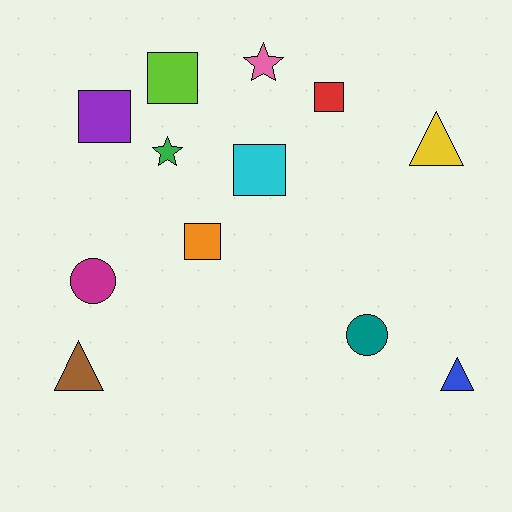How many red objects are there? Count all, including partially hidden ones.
There is 1 red object.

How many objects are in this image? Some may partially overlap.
There are 12 objects.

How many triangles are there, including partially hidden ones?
There are 3 triangles.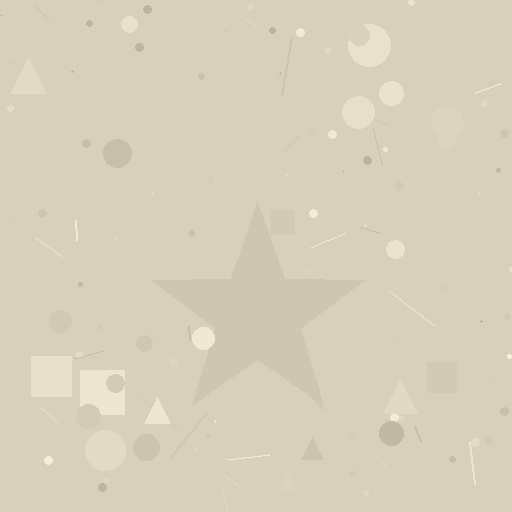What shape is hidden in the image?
A star is hidden in the image.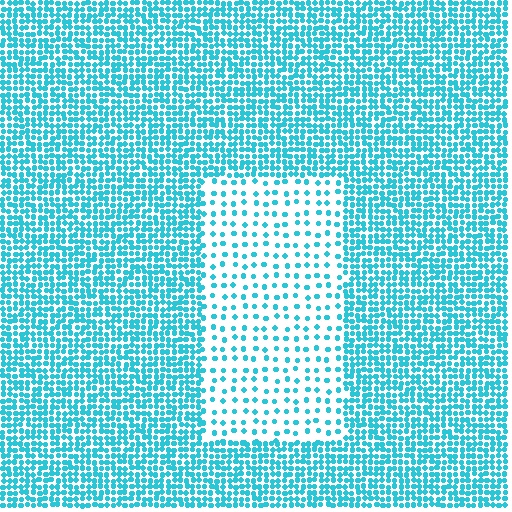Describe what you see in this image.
The image contains small cyan elements arranged at two different densities. A rectangle-shaped region is visible where the elements are less densely packed than the surrounding area.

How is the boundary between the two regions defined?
The boundary is defined by a change in element density (approximately 2.9x ratio). All elements are the same color, size, and shape.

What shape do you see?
I see a rectangle.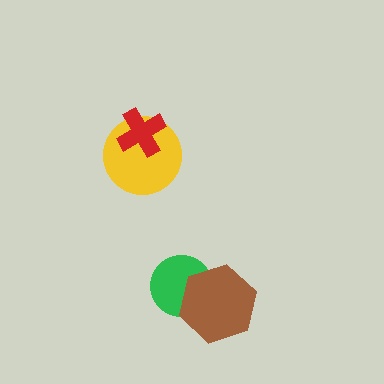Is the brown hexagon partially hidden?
No, no other shape covers it.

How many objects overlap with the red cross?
1 object overlaps with the red cross.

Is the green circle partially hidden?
Yes, it is partially covered by another shape.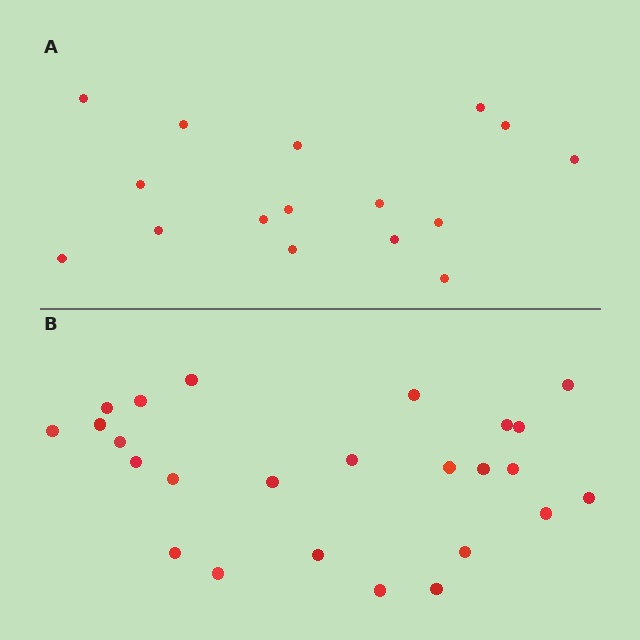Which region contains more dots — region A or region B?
Region B (the bottom region) has more dots.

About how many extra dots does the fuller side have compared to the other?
Region B has roughly 8 or so more dots than region A.